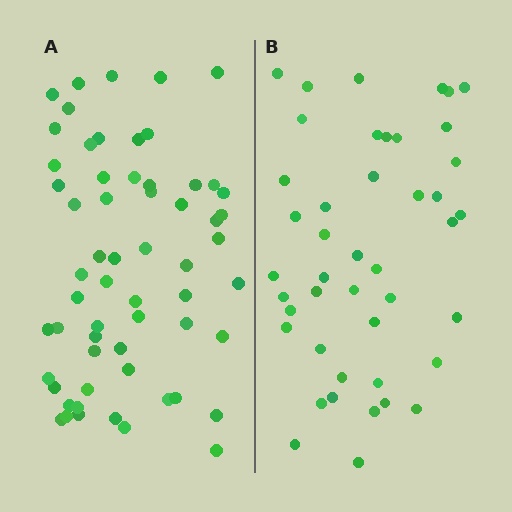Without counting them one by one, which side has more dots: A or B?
Region A (the left region) has more dots.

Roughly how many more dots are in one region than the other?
Region A has approximately 15 more dots than region B.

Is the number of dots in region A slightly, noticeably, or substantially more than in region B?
Region A has noticeably more, but not dramatically so. The ratio is roughly 1.4 to 1.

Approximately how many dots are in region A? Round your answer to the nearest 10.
About 60 dots.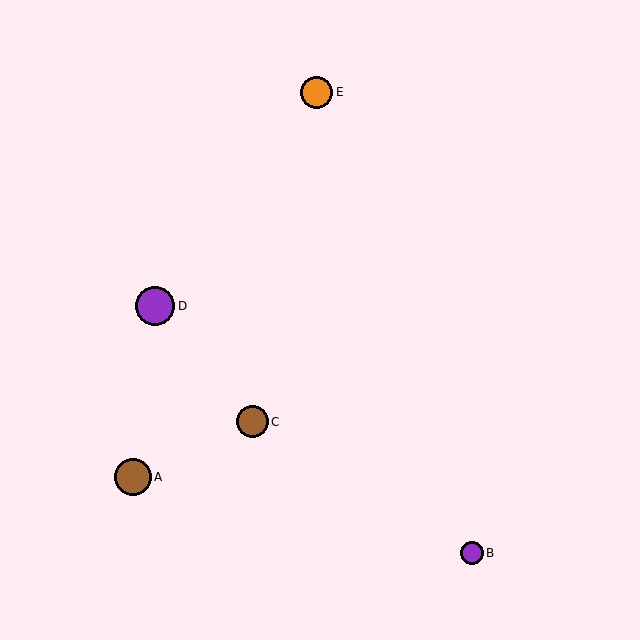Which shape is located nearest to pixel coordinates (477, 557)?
The purple circle (labeled B) at (472, 553) is nearest to that location.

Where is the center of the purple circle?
The center of the purple circle is at (472, 553).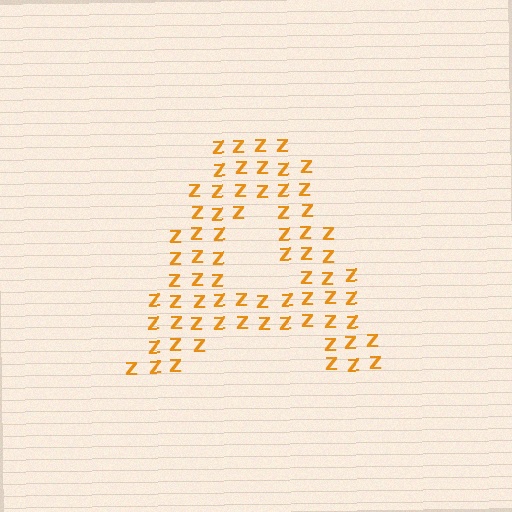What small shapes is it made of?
It is made of small letter Z's.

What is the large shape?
The large shape is the letter A.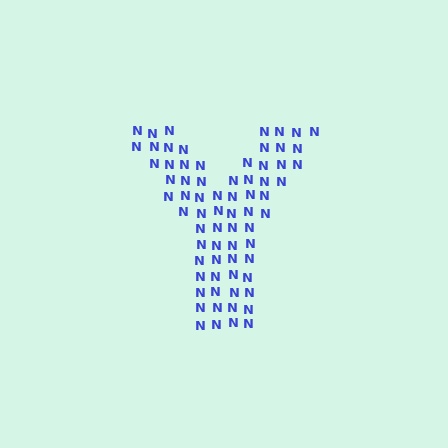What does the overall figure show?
The overall figure shows the letter Y.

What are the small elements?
The small elements are letter N's.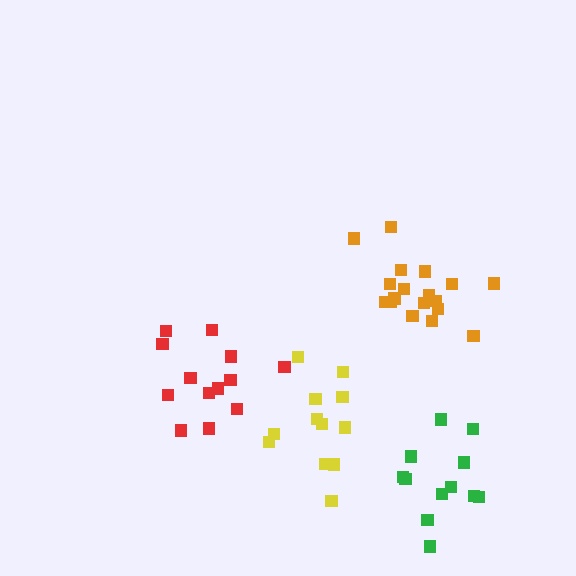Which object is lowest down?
The green cluster is bottommost.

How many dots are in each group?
Group 1: 13 dots, Group 2: 18 dots, Group 3: 12 dots, Group 4: 12 dots (55 total).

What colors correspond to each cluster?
The clusters are colored: red, orange, green, yellow.